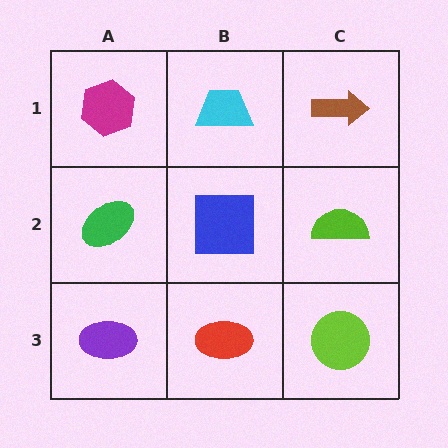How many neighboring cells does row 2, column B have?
4.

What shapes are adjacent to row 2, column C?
A brown arrow (row 1, column C), a lime circle (row 3, column C), a blue square (row 2, column B).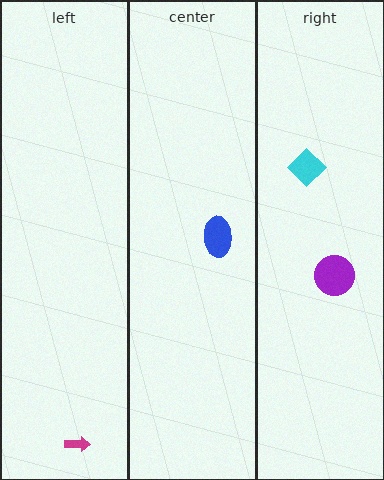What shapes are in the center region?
The blue ellipse.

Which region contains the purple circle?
The right region.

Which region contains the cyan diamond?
The right region.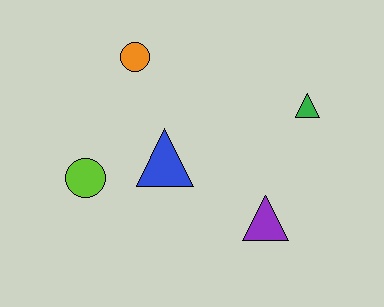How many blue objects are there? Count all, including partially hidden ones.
There is 1 blue object.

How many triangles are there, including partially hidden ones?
There are 3 triangles.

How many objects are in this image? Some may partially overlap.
There are 5 objects.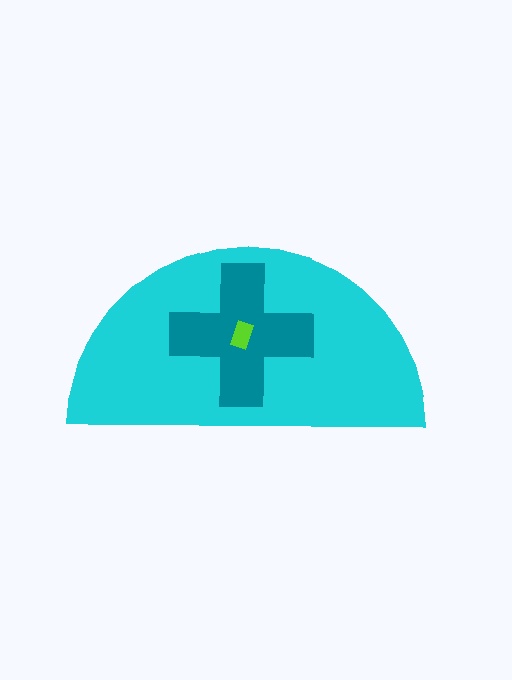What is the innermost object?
The lime rectangle.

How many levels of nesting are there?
3.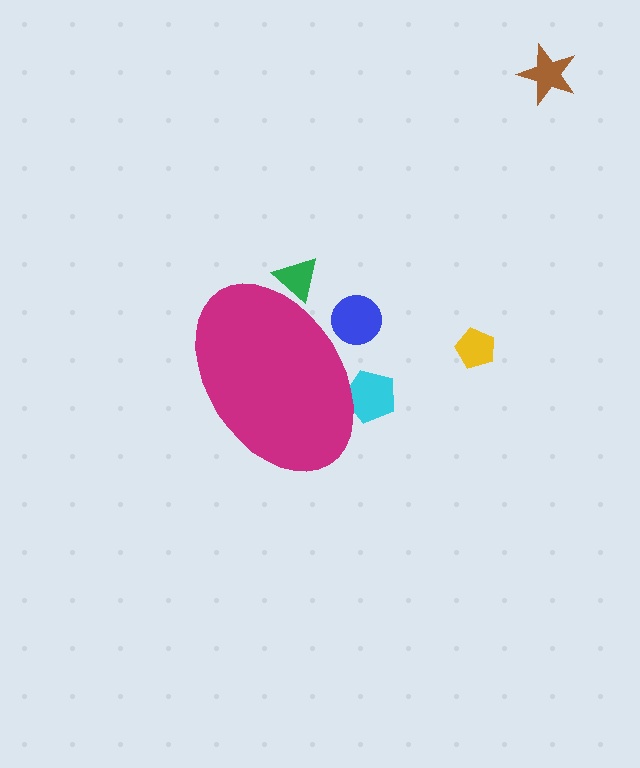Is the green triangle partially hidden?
Yes, the green triangle is partially hidden behind the magenta ellipse.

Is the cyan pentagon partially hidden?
Yes, the cyan pentagon is partially hidden behind the magenta ellipse.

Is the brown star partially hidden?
No, the brown star is fully visible.